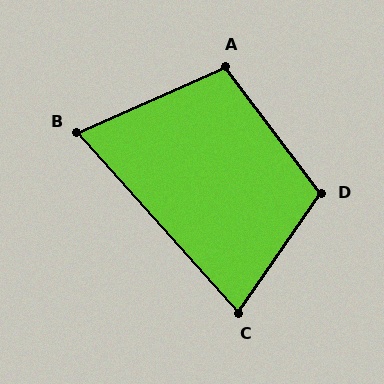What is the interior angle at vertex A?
Approximately 103 degrees (obtuse).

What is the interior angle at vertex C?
Approximately 77 degrees (acute).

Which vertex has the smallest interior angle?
B, at approximately 72 degrees.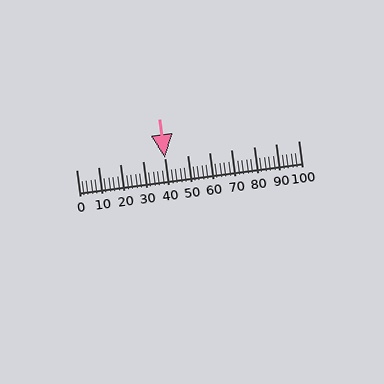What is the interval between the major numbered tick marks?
The major tick marks are spaced 10 units apart.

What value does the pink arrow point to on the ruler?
The pink arrow points to approximately 40.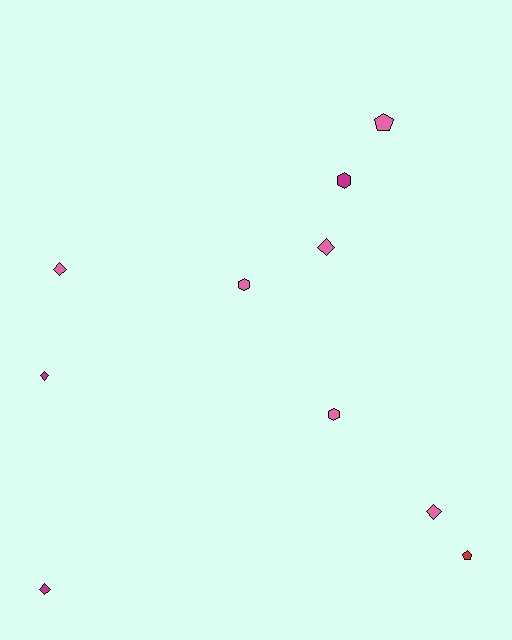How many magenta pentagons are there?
There are no magenta pentagons.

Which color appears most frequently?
Pink, with 6 objects.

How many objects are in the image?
There are 10 objects.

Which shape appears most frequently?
Diamond, with 5 objects.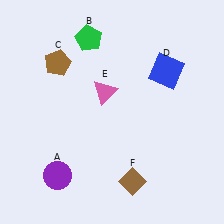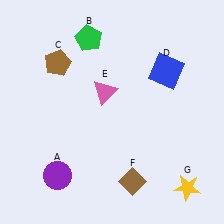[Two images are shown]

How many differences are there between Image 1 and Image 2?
There is 1 difference between the two images.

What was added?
A yellow star (G) was added in Image 2.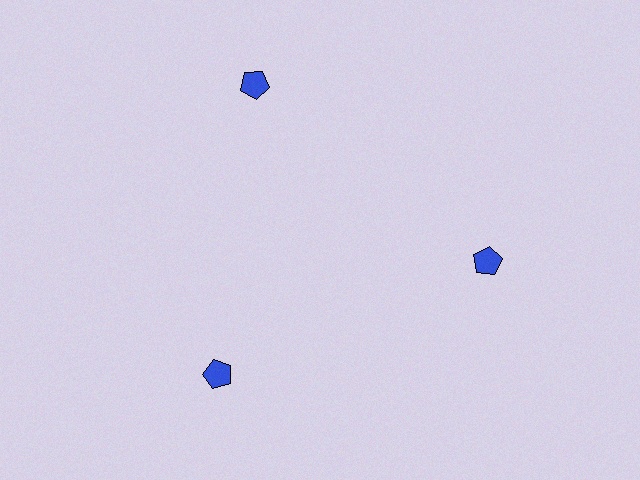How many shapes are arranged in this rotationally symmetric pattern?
There are 3 shapes, arranged in 3 groups of 1.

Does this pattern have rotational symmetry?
Yes, this pattern has 3-fold rotational symmetry. It looks the same after rotating 120 degrees around the center.